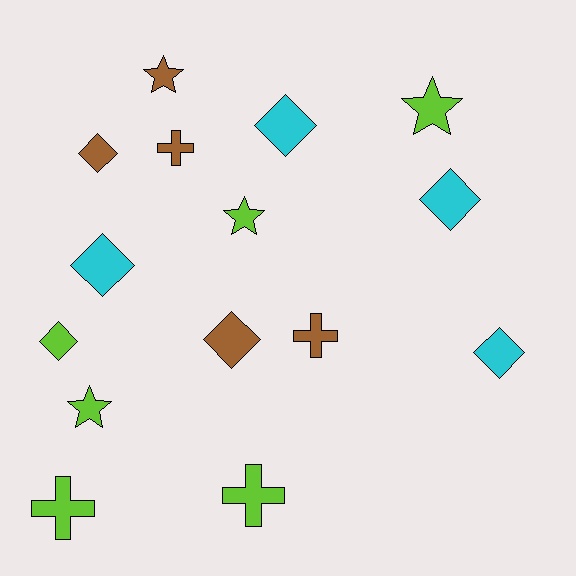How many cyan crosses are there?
There are no cyan crosses.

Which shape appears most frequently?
Diamond, with 7 objects.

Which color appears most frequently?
Lime, with 6 objects.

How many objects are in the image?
There are 15 objects.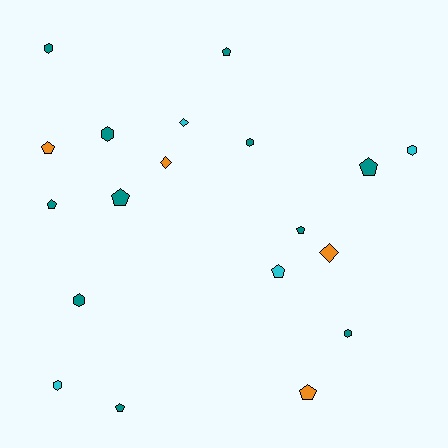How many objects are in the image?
There are 19 objects.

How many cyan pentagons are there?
There is 1 cyan pentagon.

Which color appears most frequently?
Teal, with 11 objects.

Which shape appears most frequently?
Pentagon, with 9 objects.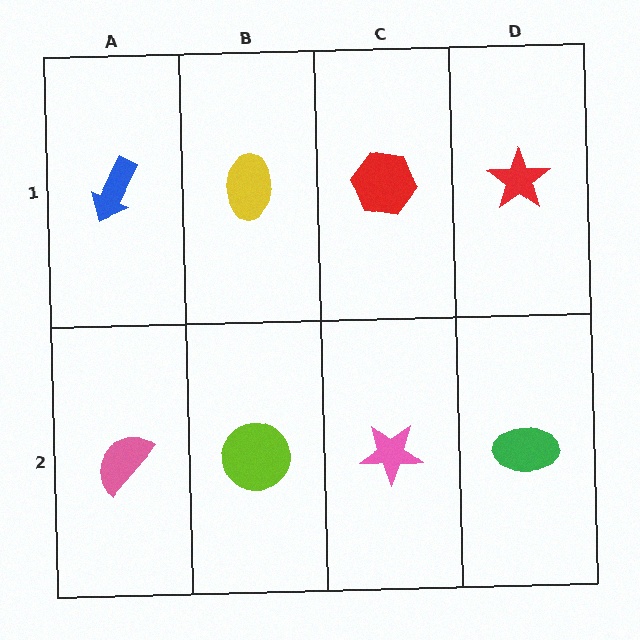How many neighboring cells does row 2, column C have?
3.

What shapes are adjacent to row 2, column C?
A red hexagon (row 1, column C), a lime circle (row 2, column B), a green ellipse (row 2, column D).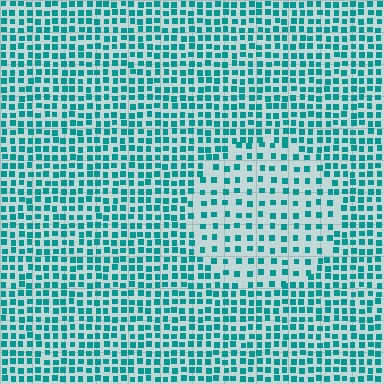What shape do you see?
I see a circle.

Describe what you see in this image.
The image contains small teal elements arranged at two different densities. A circle-shaped region is visible where the elements are less densely packed than the surrounding area.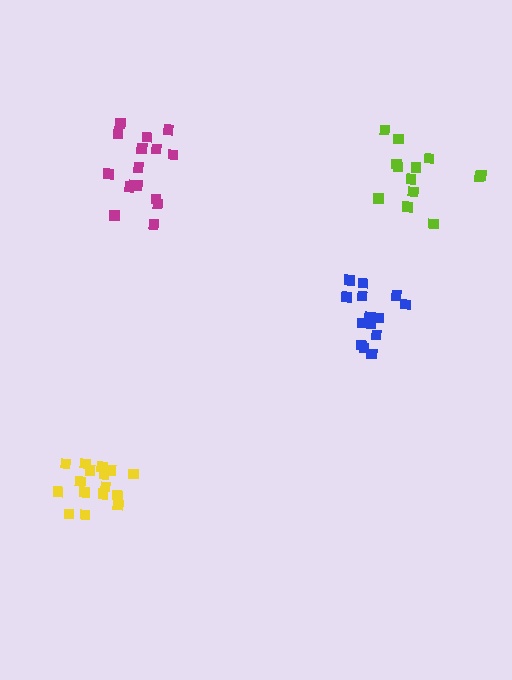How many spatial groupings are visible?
There are 4 spatial groupings.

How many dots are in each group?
Group 1: 14 dots, Group 2: 16 dots, Group 3: 13 dots, Group 4: 16 dots (59 total).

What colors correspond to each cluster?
The clusters are colored: blue, yellow, lime, magenta.